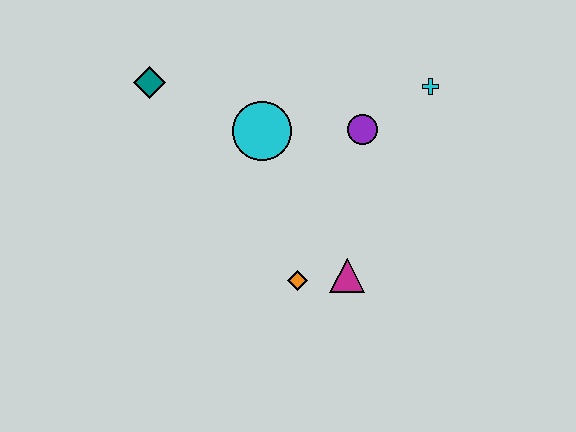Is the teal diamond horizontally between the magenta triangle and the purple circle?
No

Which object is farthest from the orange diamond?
The teal diamond is farthest from the orange diamond.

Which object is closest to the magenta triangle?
The orange diamond is closest to the magenta triangle.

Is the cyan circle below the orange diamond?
No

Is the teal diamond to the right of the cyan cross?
No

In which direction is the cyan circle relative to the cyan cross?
The cyan circle is to the left of the cyan cross.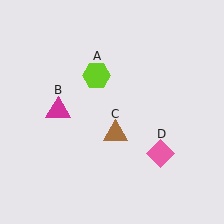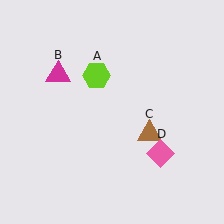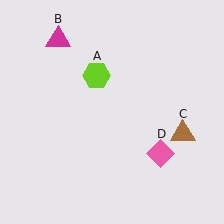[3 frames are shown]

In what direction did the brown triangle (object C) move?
The brown triangle (object C) moved right.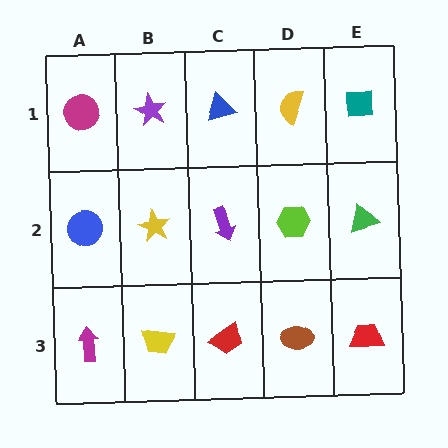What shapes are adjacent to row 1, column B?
A yellow star (row 2, column B), a magenta circle (row 1, column A), a blue triangle (row 1, column C).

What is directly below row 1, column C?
A purple arrow.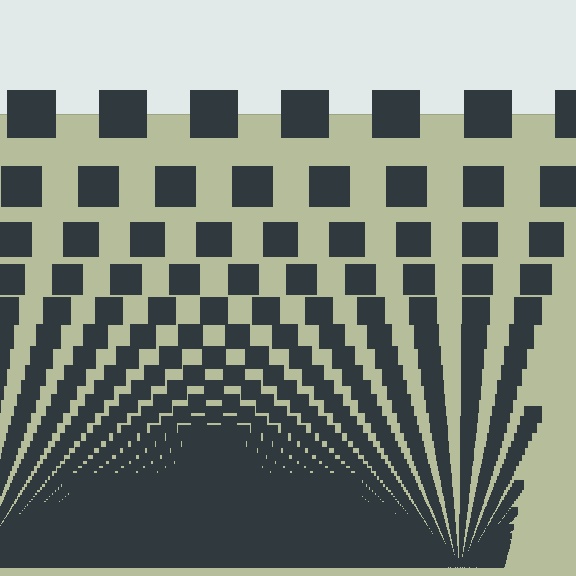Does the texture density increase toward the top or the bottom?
Density increases toward the bottom.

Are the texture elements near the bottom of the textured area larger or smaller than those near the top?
Smaller. The gradient is inverted — elements near the bottom are smaller and denser.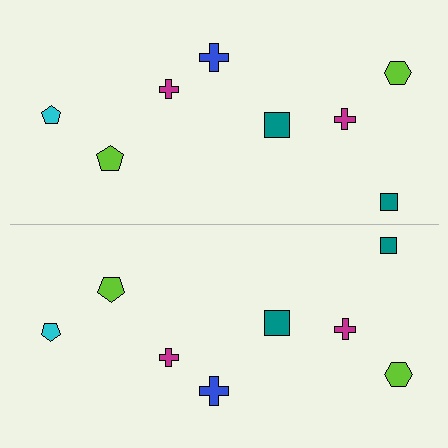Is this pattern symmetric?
Yes, this pattern has bilateral (reflection) symmetry.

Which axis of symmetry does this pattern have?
The pattern has a horizontal axis of symmetry running through the center of the image.